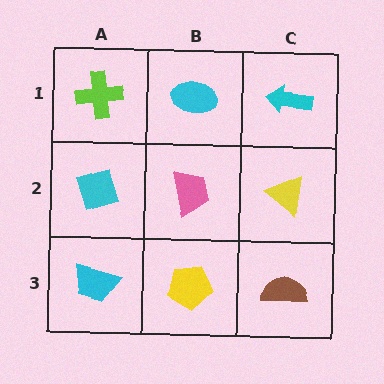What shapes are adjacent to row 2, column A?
A lime cross (row 1, column A), a cyan trapezoid (row 3, column A), a pink trapezoid (row 2, column B).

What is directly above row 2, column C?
A cyan arrow.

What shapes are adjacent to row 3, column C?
A yellow triangle (row 2, column C), a yellow pentagon (row 3, column B).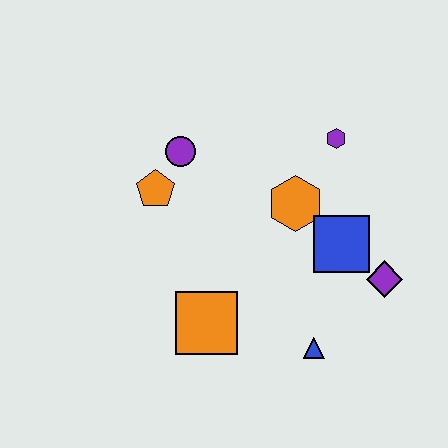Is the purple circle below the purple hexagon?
Yes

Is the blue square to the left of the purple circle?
No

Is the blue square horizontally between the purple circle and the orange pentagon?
No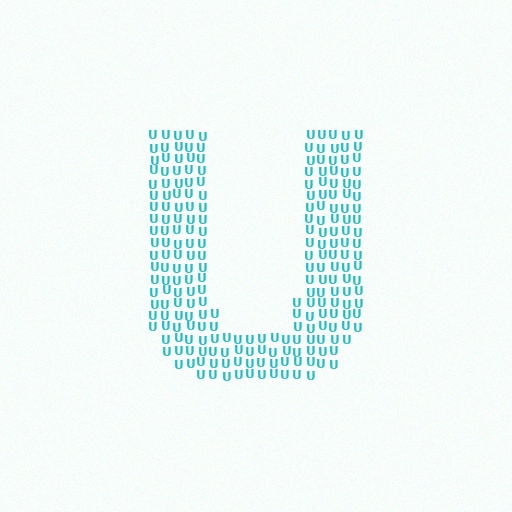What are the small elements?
The small elements are letter U's.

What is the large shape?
The large shape is the letter U.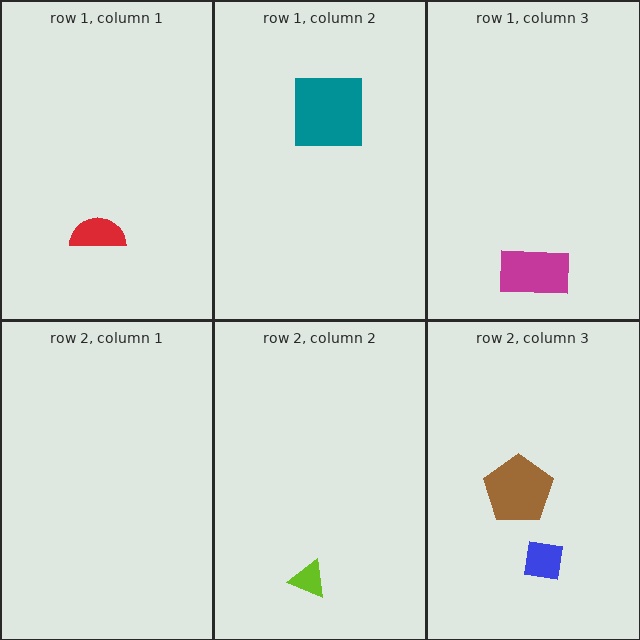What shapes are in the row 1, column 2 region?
The teal square.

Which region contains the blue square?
The row 2, column 3 region.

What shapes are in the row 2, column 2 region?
The lime triangle.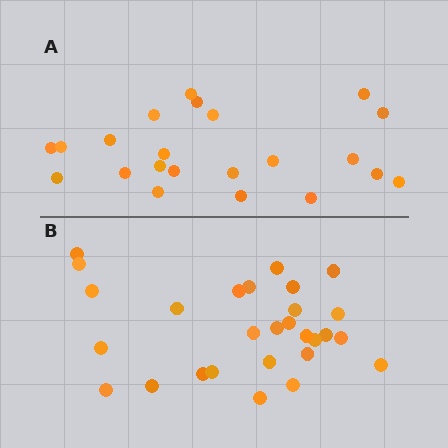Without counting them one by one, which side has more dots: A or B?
Region B (the bottom region) has more dots.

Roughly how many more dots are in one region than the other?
Region B has about 6 more dots than region A.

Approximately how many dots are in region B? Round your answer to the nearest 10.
About 30 dots. (The exact count is 28, which rounds to 30.)